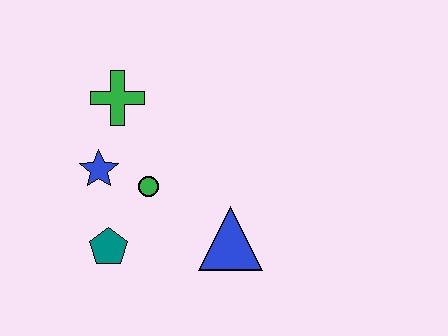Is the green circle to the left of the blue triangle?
Yes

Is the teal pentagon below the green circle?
Yes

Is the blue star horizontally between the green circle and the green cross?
No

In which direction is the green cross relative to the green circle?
The green cross is above the green circle.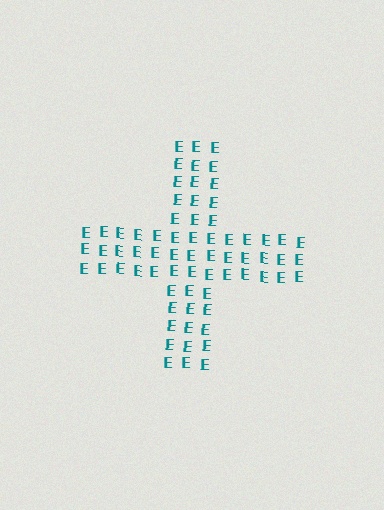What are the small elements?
The small elements are letter E's.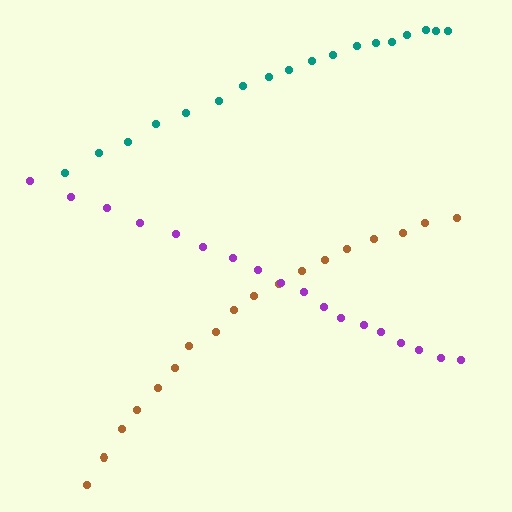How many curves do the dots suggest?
There are 3 distinct paths.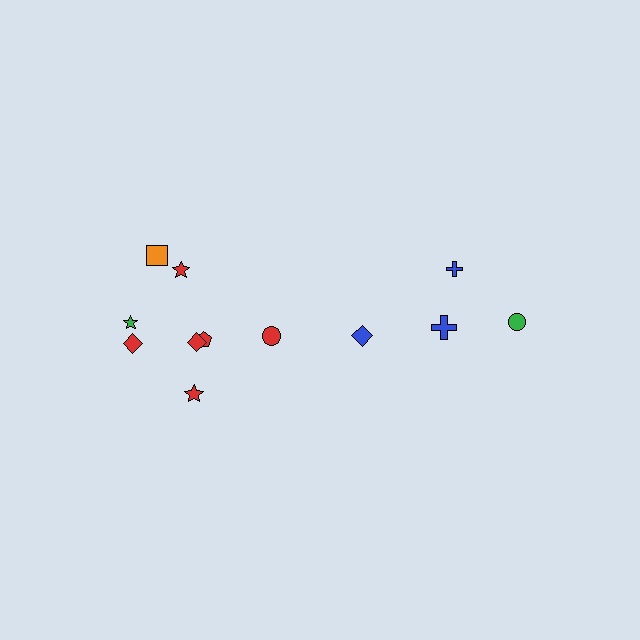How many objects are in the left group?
There are 8 objects.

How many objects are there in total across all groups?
There are 12 objects.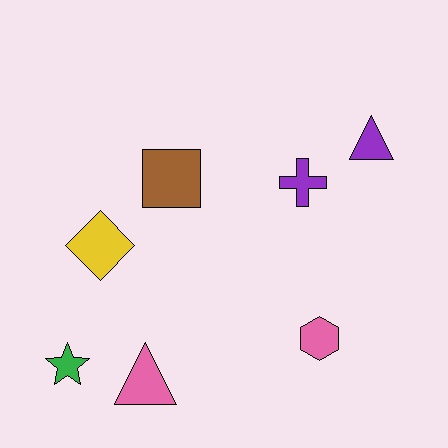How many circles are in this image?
There are no circles.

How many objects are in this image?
There are 7 objects.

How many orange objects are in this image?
There are no orange objects.